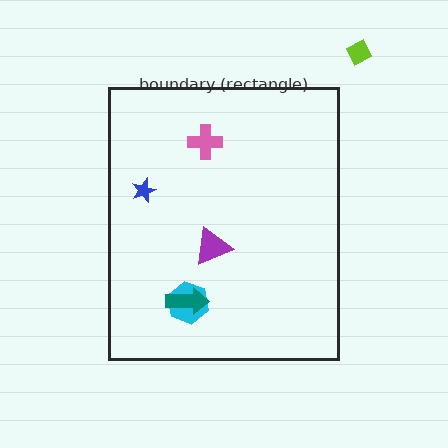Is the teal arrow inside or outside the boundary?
Inside.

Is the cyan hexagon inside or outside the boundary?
Inside.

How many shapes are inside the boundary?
5 inside, 1 outside.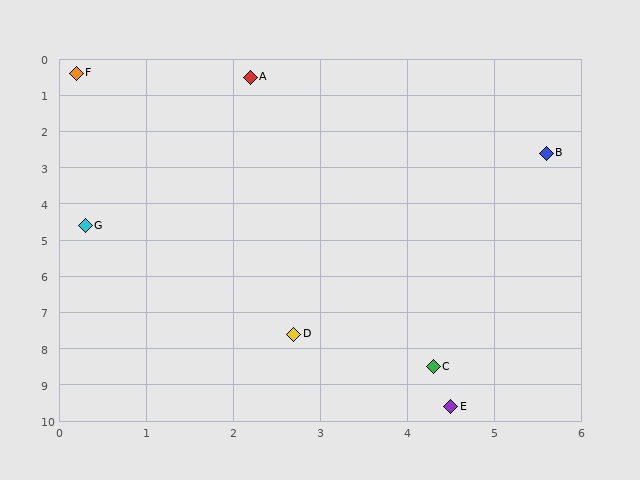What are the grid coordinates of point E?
Point E is at approximately (4.5, 9.6).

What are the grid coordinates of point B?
Point B is at approximately (5.6, 2.6).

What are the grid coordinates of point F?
Point F is at approximately (0.2, 0.4).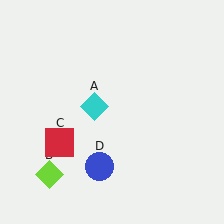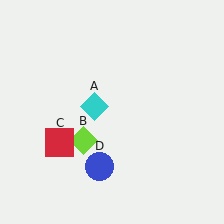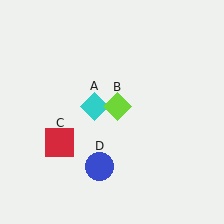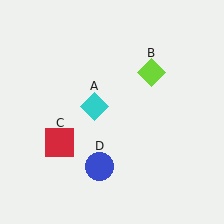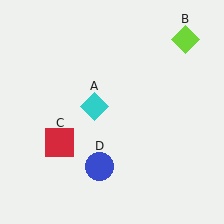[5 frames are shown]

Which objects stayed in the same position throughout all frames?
Cyan diamond (object A) and red square (object C) and blue circle (object D) remained stationary.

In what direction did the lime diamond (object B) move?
The lime diamond (object B) moved up and to the right.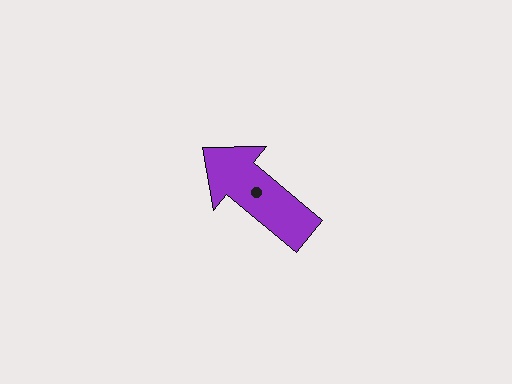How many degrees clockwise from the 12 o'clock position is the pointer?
Approximately 310 degrees.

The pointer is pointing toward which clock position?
Roughly 10 o'clock.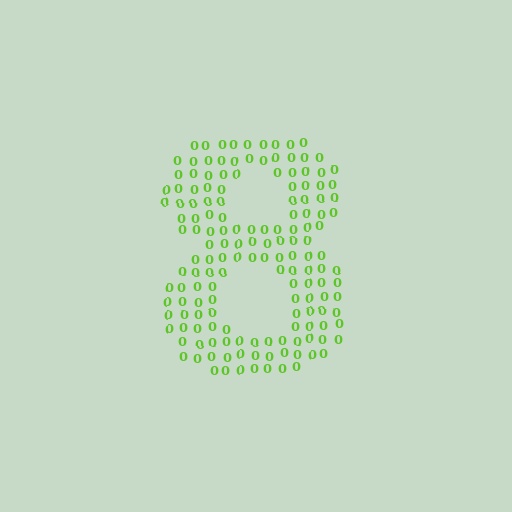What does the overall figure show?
The overall figure shows the digit 8.